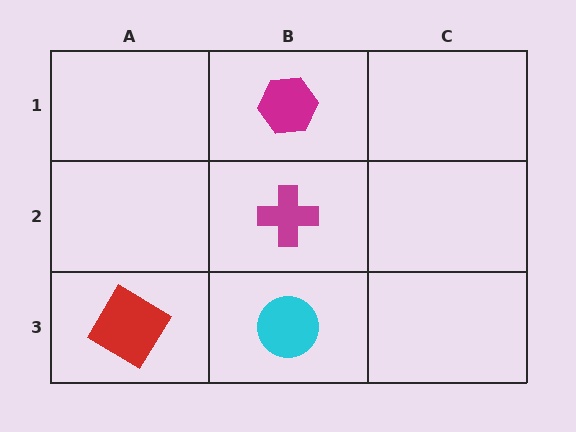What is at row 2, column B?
A magenta cross.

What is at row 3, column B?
A cyan circle.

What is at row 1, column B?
A magenta hexagon.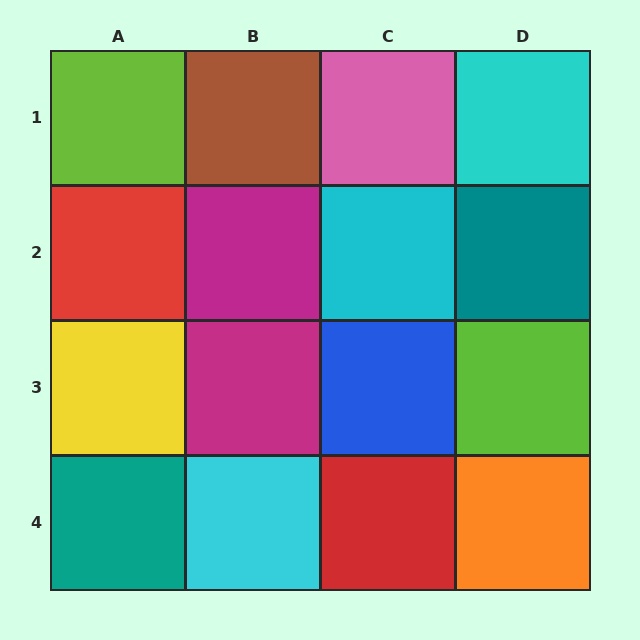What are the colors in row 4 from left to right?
Teal, cyan, red, orange.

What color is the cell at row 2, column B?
Magenta.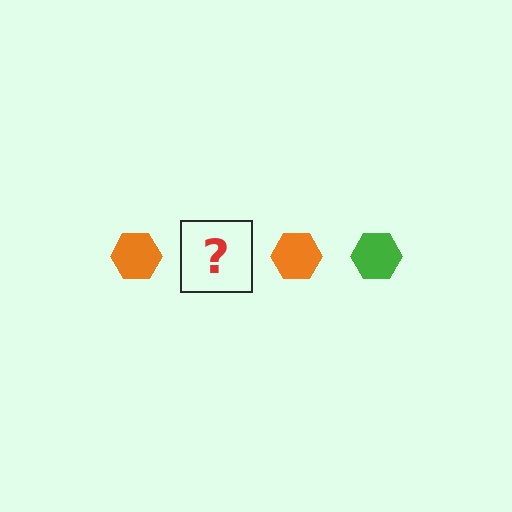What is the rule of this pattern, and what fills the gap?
The rule is that the pattern cycles through orange, green hexagons. The gap should be filled with a green hexagon.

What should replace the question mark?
The question mark should be replaced with a green hexagon.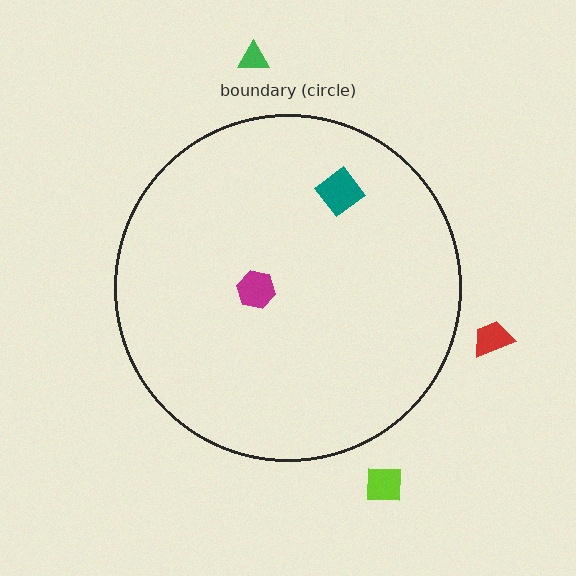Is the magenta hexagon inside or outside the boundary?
Inside.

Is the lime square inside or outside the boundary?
Outside.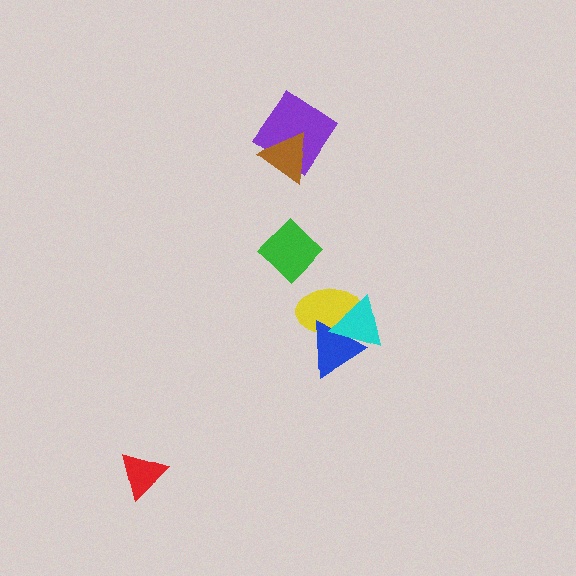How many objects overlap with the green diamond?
0 objects overlap with the green diamond.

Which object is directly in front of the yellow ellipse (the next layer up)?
The blue triangle is directly in front of the yellow ellipse.